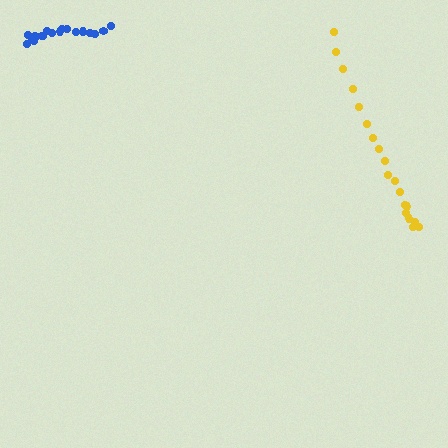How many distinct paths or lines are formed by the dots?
There are 2 distinct paths.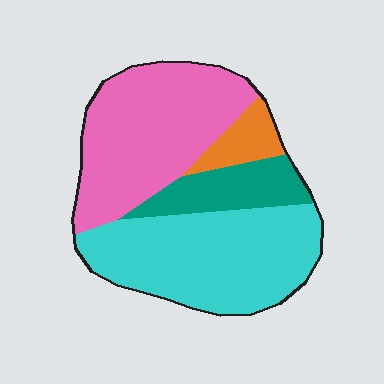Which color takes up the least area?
Orange, at roughly 5%.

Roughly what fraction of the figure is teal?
Teal takes up about one eighth (1/8) of the figure.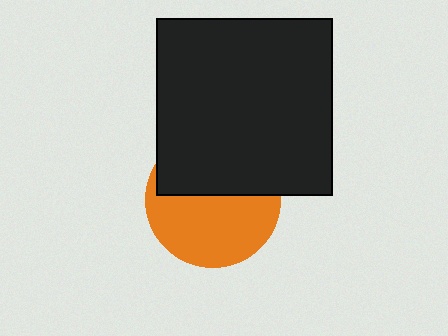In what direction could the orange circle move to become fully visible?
The orange circle could move down. That would shift it out from behind the black square entirely.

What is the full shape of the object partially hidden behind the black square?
The partially hidden object is an orange circle.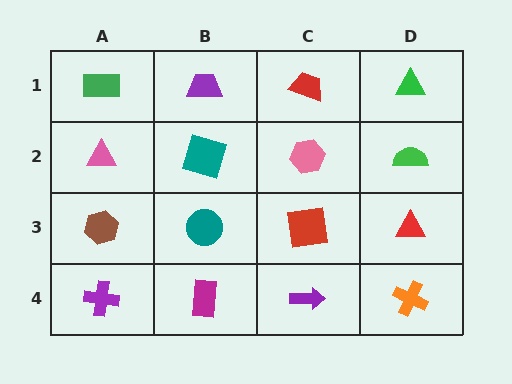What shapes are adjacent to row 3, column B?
A teal square (row 2, column B), a magenta rectangle (row 4, column B), a brown hexagon (row 3, column A), a red square (row 3, column C).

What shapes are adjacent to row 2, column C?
A red trapezoid (row 1, column C), a red square (row 3, column C), a teal square (row 2, column B), a green semicircle (row 2, column D).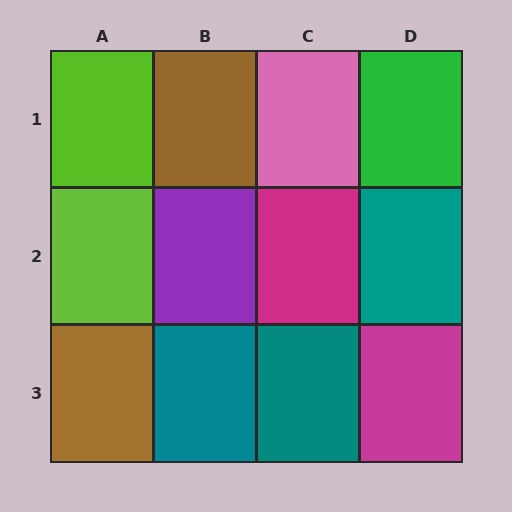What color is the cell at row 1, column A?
Lime.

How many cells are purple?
1 cell is purple.